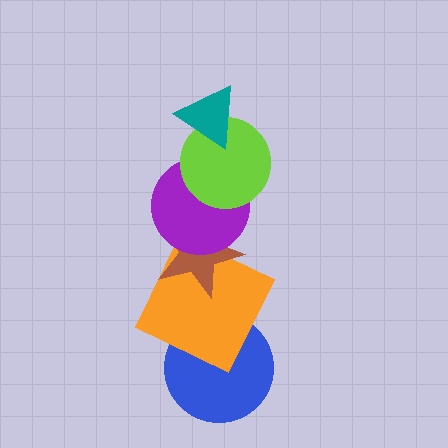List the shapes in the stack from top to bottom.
From top to bottom: the teal triangle, the lime circle, the purple circle, the brown star, the orange square, the blue circle.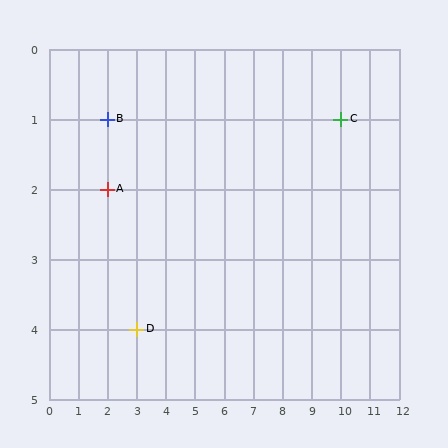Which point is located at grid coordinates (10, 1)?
Point C is at (10, 1).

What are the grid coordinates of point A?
Point A is at grid coordinates (2, 2).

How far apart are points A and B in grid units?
Points A and B are 1 row apart.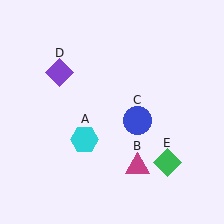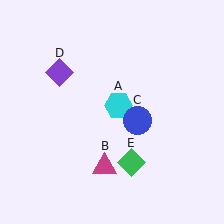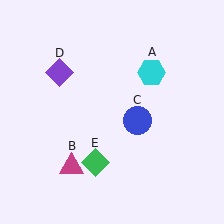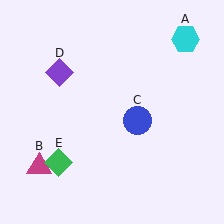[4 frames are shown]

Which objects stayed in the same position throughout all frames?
Blue circle (object C) and purple diamond (object D) remained stationary.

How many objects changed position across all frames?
3 objects changed position: cyan hexagon (object A), magenta triangle (object B), green diamond (object E).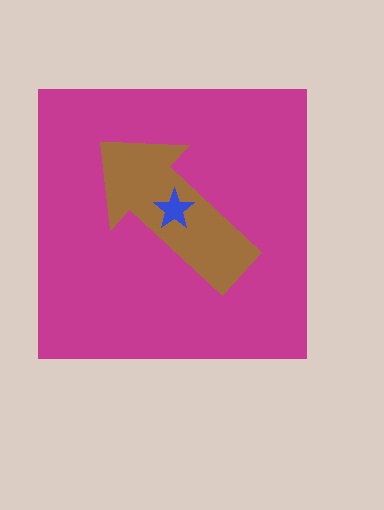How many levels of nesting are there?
3.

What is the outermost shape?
The magenta square.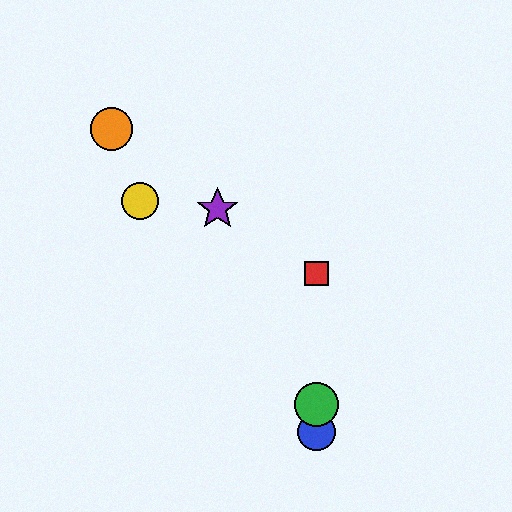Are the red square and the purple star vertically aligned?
No, the red square is at x≈317 and the purple star is at x≈217.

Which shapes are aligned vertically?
The red square, the blue circle, the green circle are aligned vertically.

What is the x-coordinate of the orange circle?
The orange circle is at x≈111.